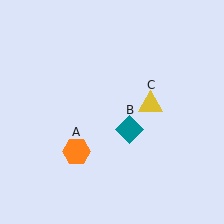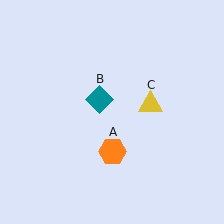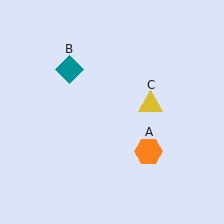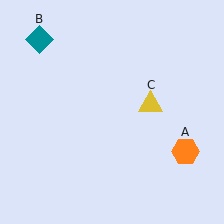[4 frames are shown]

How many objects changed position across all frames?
2 objects changed position: orange hexagon (object A), teal diamond (object B).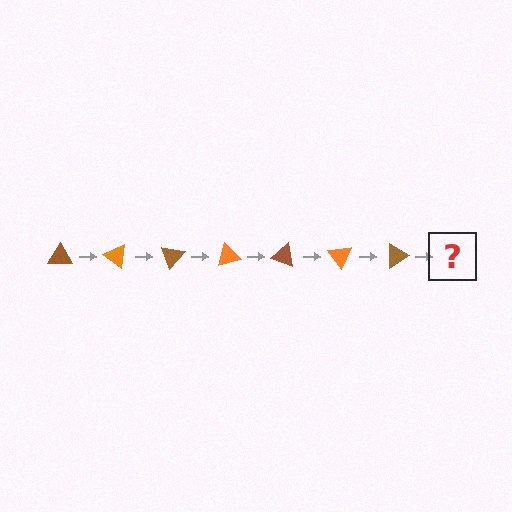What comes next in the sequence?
The next element should be an orange triangle, rotated 245 degrees from the start.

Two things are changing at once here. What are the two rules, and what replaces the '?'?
The two rules are that it rotates 35 degrees each step and the color cycles through brown and orange. The '?' should be an orange triangle, rotated 245 degrees from the start.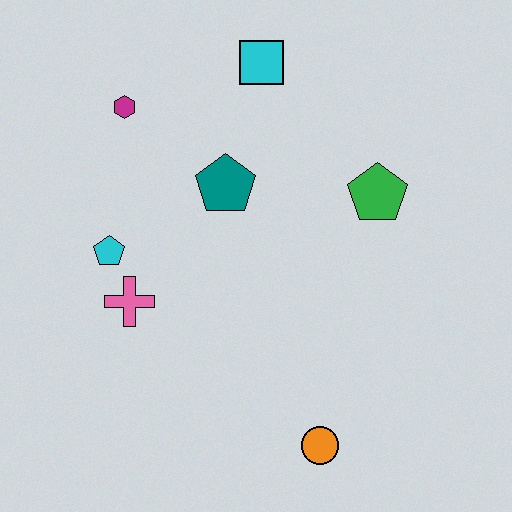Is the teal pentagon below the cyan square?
Yes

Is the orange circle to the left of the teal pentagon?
No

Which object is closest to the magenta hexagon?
The teal pentagon is closest to the magenta hexagon.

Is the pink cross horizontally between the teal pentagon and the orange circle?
No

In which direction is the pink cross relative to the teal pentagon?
The pink cross is below the teal pentagon.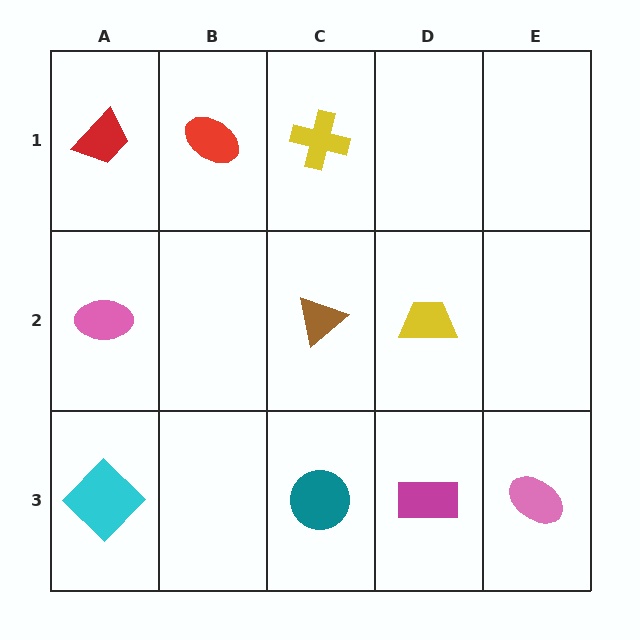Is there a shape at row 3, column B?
No, that cell is empty.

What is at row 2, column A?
A pink ellipse.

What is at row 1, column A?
A red trapezoid.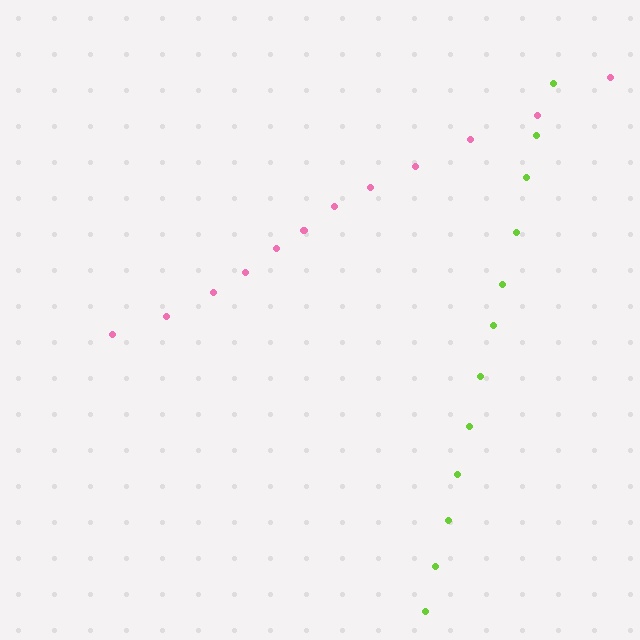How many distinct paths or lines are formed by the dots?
There are 2 distinct paths.